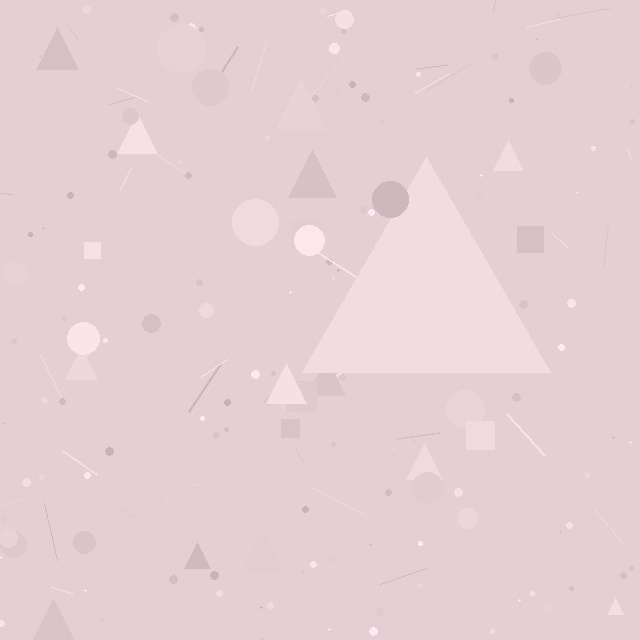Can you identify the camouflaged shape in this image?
The camouflaged shape is a triangle.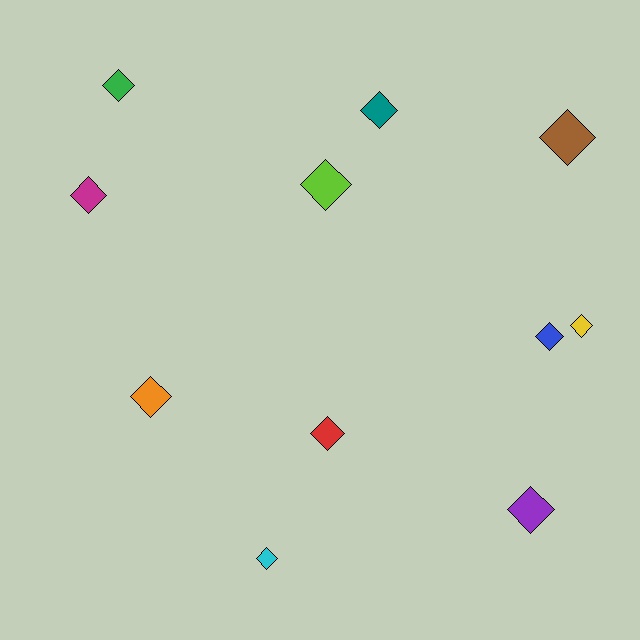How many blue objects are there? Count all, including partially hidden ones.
There is 1 blue object.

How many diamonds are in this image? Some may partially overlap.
There are 11 diamonds.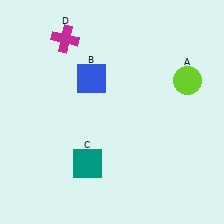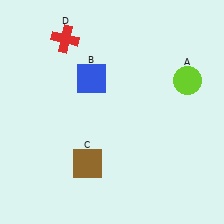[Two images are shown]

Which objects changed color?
C changed from teal to brown. D changed from magenta to red.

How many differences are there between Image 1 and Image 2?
There are 2 differences between the two images.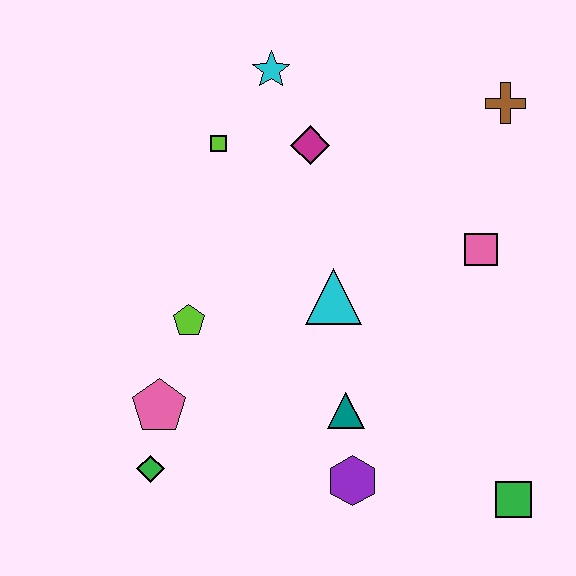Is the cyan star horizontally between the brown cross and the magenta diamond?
No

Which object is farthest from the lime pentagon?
The brown cross is farthest from the lime pentagon.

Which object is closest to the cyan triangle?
The teal triangle is closest to the cyan triangle.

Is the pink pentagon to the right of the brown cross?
No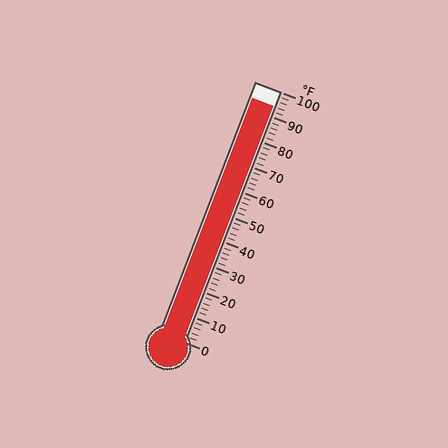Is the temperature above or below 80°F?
The temperature is above 80°F.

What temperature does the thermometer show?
The thermometer shows approximately 94°F.